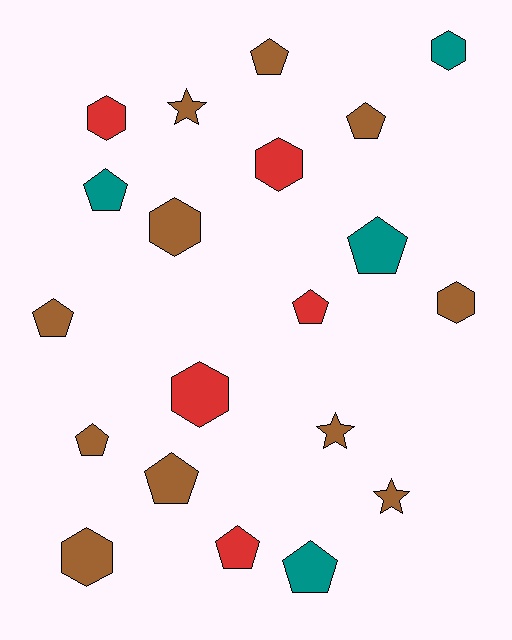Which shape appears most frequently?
Pentagon, with 10 objects.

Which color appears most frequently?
Brown, with 11 objects.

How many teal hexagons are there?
There is 1 teal hexagon.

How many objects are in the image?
There are 20 objects.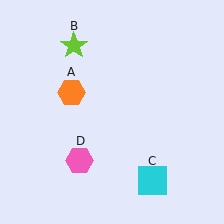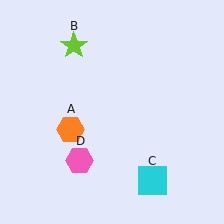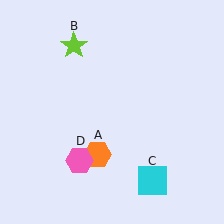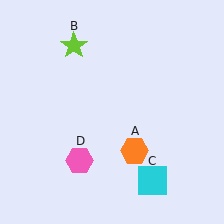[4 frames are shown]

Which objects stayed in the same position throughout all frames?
Lime star (object B) and cyan square (object C) and pink hexagon (object D) remained stationary.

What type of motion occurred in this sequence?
The orange hexagon (object A) rotated counterclockwise around the center of the scene.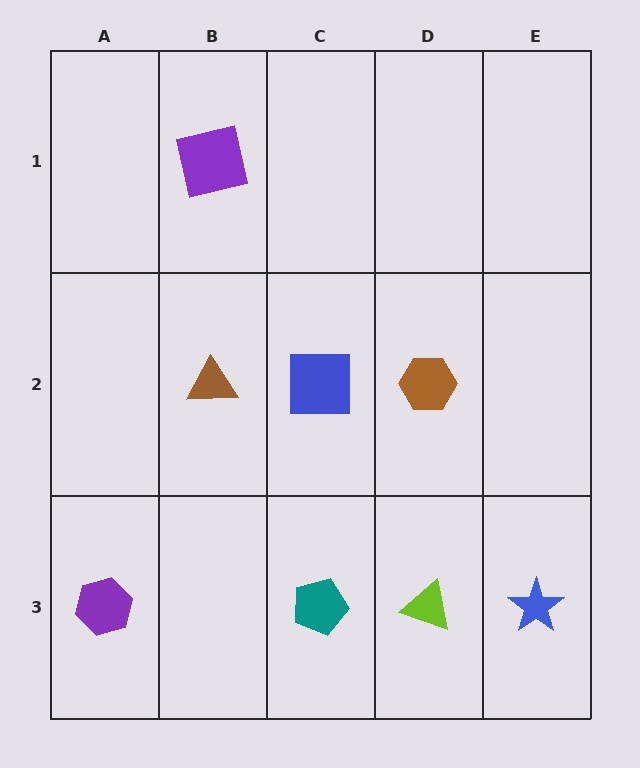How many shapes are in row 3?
4 shapes.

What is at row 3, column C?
A teal pentagon.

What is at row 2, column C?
A blue square.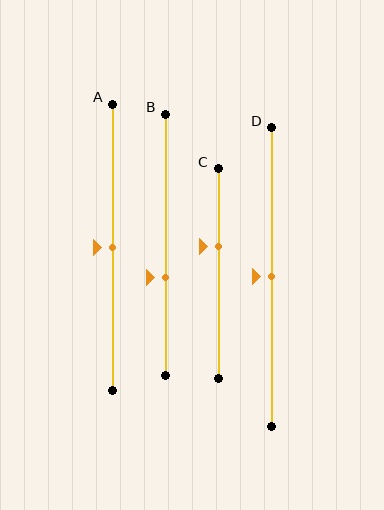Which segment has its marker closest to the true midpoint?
Segment A has its marker closest to the true midpoint.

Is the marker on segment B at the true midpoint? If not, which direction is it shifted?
No, the marker on segment B is shifted downward by about 12% of the segment length.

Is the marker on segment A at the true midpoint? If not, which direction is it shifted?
Yes, the marker on segment A is at the true midpoint.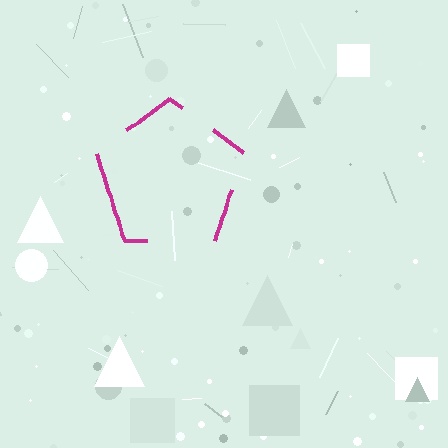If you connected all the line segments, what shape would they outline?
They would outline a pentagon.